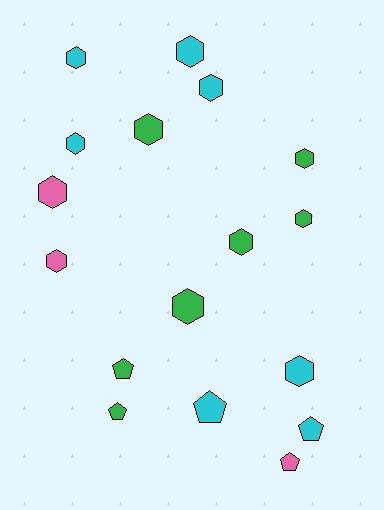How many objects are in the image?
There are 17 objects.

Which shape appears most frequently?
Hexagon, with 12 objects.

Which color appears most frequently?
Green, with 7 objects.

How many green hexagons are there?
There are 5 green hexagons.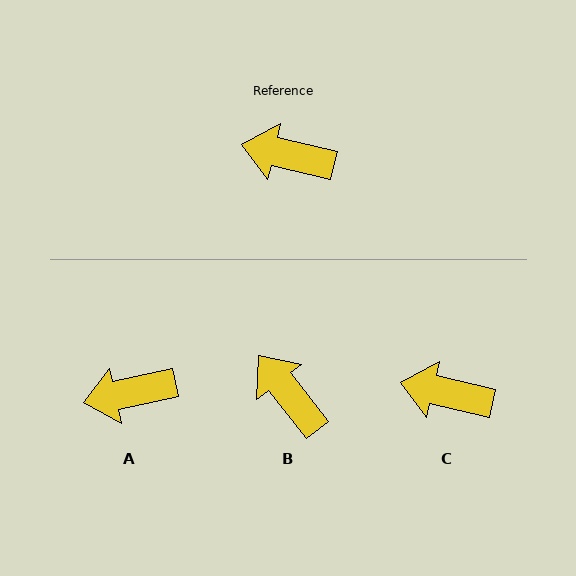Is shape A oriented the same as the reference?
No, it is off by about 25 degrees.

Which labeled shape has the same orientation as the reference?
C.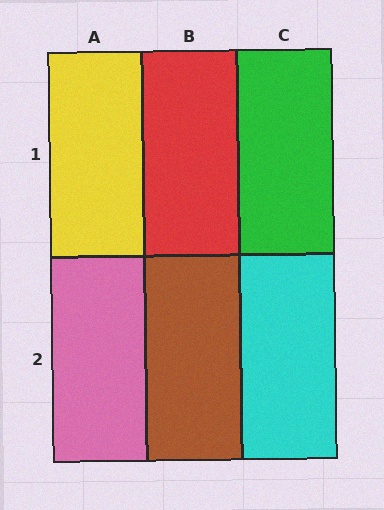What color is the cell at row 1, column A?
Yellow.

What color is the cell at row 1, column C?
Green.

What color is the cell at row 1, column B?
Red.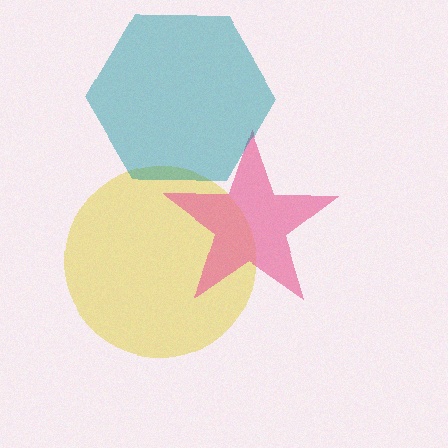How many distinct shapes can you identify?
There are 3 distinct shapes: a yellow circle, a pink star, a teal hexagon.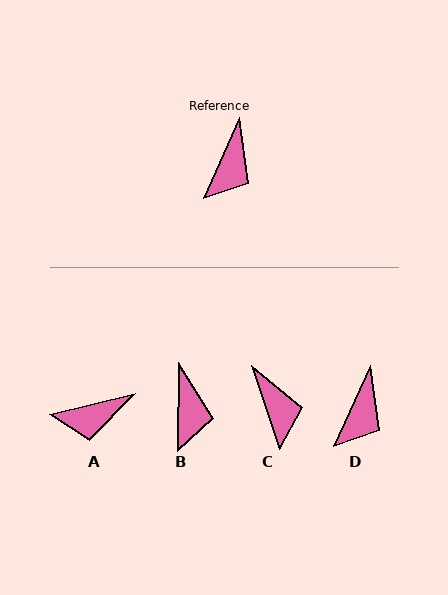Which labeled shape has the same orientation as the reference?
D.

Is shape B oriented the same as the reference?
No, it is off by about 24 degrees.